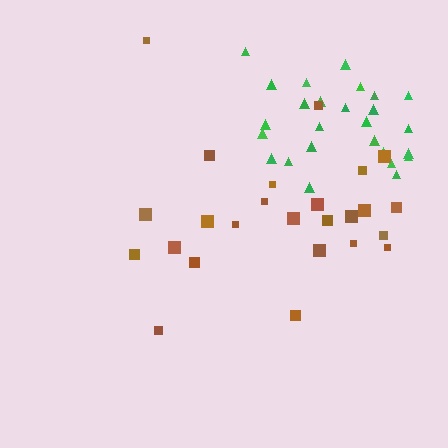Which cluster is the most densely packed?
Green.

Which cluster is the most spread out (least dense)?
Brown.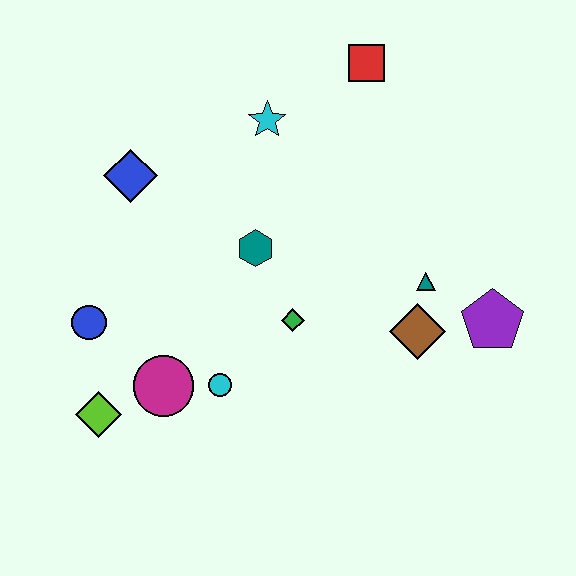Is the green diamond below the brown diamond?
No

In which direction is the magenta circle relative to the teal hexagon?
The magenta circle is below the teal hexagon.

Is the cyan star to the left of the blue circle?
No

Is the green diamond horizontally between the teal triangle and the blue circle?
Yes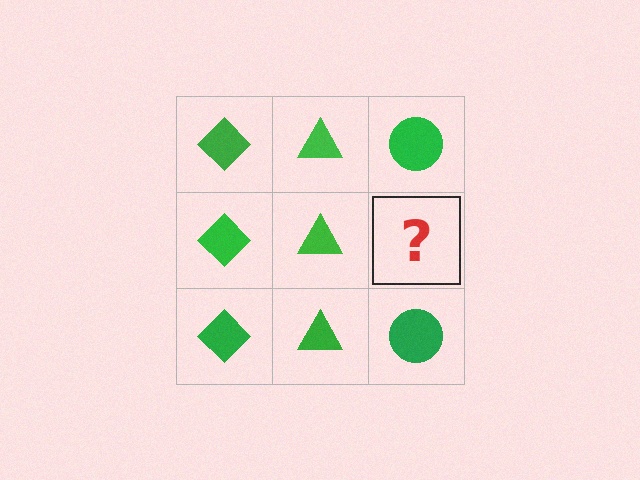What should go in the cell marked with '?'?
The missing cell should contain a green circle.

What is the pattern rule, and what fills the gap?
The rule is that each column has a consistent shape. The gap should be filled with a green circle.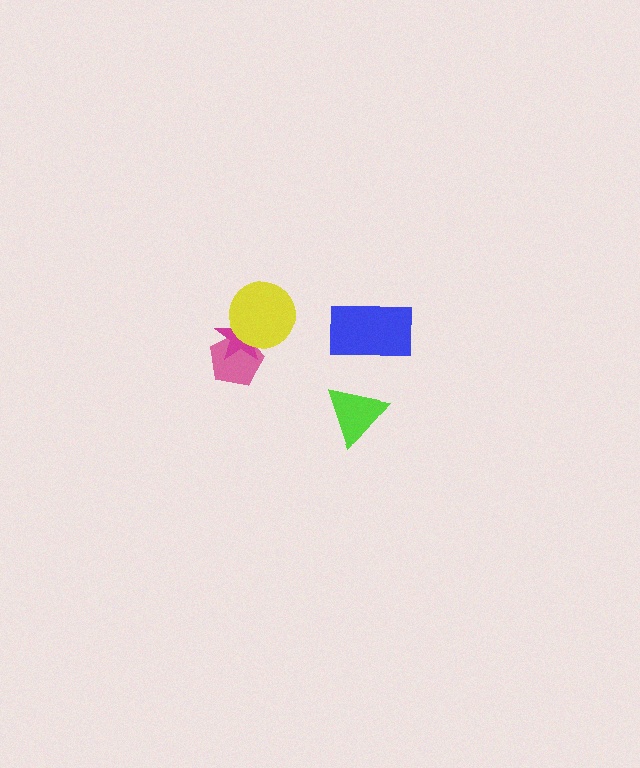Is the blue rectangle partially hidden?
No, no other shape covers it.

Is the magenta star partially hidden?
Yes, it is partially covered by another shape.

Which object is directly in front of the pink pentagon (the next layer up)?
The magenta star is directly in front of the pink pentagon.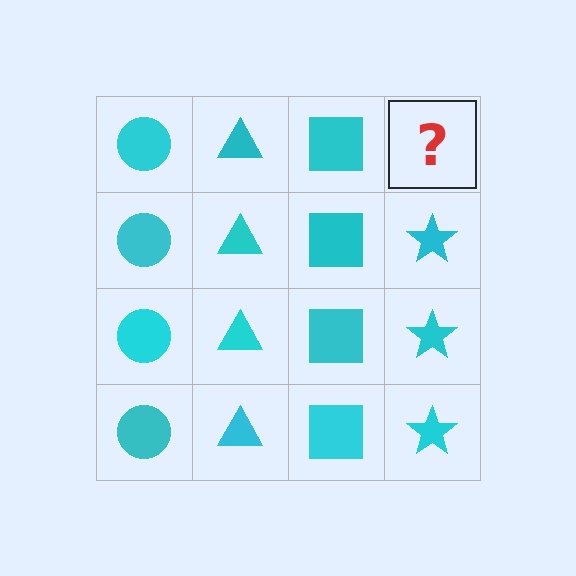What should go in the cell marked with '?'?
The missing cell should contain a cyan star.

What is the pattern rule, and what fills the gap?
The rule is that each column has a consistent shape. The gap should be filled with a cyan star.